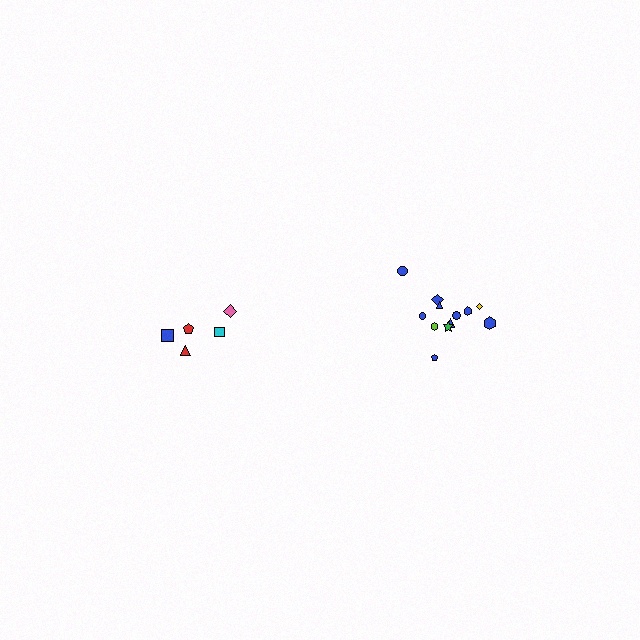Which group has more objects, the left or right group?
The right group.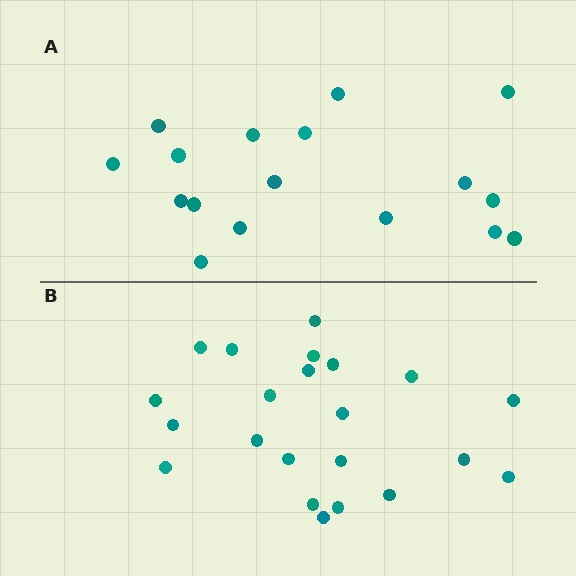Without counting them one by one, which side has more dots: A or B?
Region B (the bottom region) has more dots.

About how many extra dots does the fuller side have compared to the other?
Region B has about 5 more dots than region A.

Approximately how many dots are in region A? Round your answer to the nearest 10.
About 20 dots. (The exact count is 17, which rounds to 20.)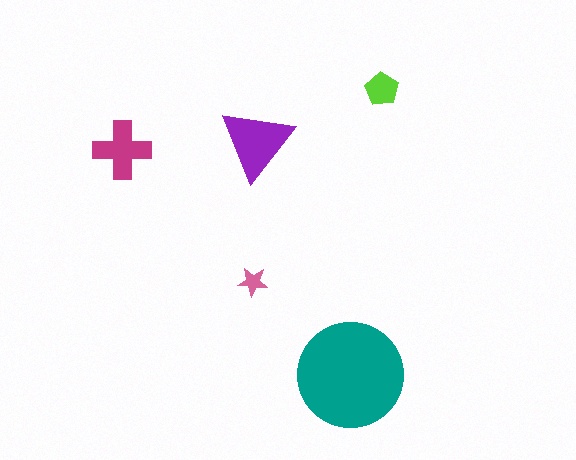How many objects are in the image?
There are 5 objects in the image.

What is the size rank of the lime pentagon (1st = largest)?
4th.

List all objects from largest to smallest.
The teal circle, the purple triangle, the magenta cross, the lime pentagon, the pink star.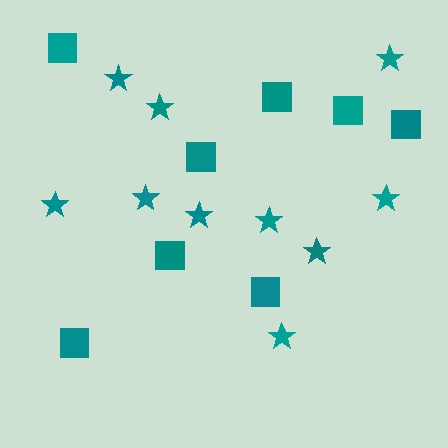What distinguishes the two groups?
There are 2 groups: one group of stars (10) and one group of squares (8).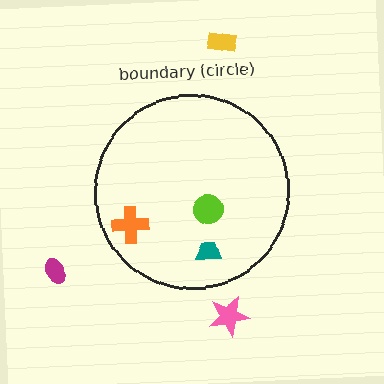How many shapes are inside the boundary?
3 inside, 3 outside.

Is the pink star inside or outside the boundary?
Outside.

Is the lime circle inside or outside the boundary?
Inside.